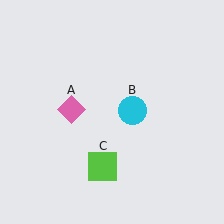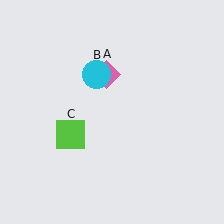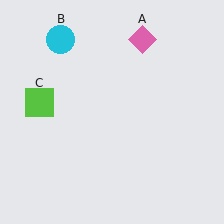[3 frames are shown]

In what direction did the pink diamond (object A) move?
The pink diamond (object A) moved up and to the right.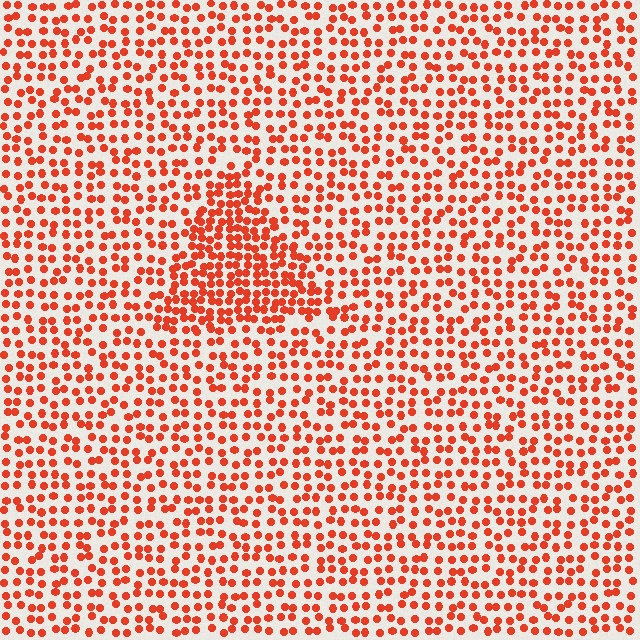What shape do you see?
I see a triangle.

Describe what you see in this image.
The image contains small red elements arranged at two different densities. A triangle-shaped region is visible where the elements are more densely packed than the surrounding area.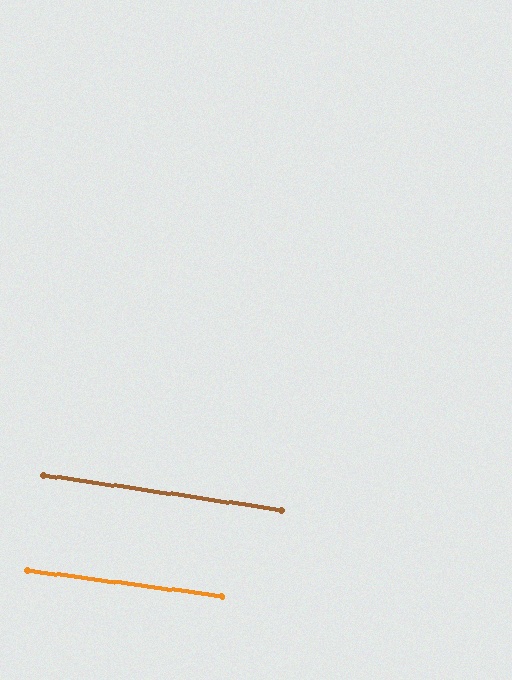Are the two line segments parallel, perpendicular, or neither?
Parallel — their directions differ by only 0.7°.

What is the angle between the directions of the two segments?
Approximately 1 degree.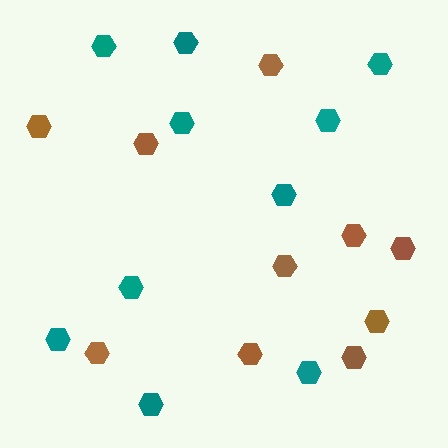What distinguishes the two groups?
There are 2 groups: one group of brown hexagons (10) and one group of teal hexagons (10).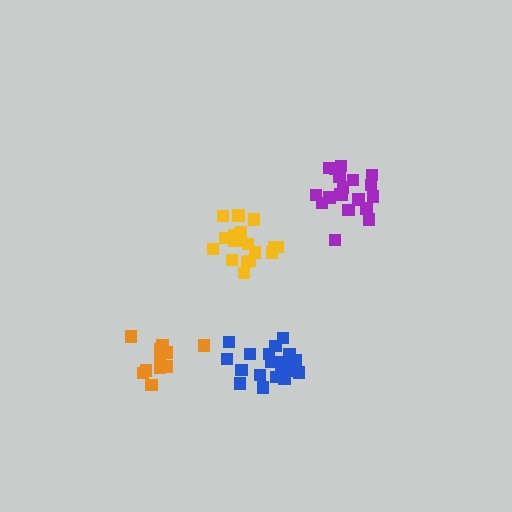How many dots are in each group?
Group 1: 19 dots, Group 2: 14 dots, Group 3: 18 dots, Group 4: 20 dots (71 total).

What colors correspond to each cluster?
The clusters are colored: purple, orange, yellow, blue.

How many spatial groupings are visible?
There are 4 spatial groupings.